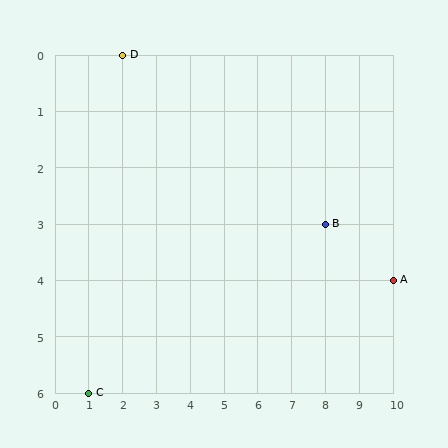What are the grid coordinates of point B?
Point B is at grid coordinates (8, 3).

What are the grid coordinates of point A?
Point A is at grid coordinates (10, 4).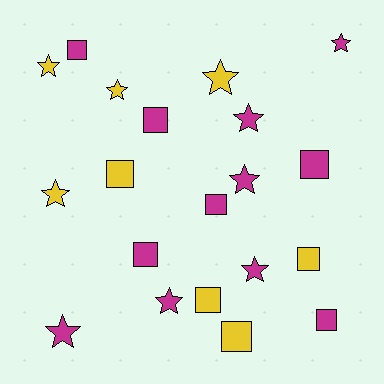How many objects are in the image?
There are 20 objects.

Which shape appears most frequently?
Star, with 10 objects.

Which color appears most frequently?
Magenta, with 12 objects.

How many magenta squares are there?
There are 6 magenta squares.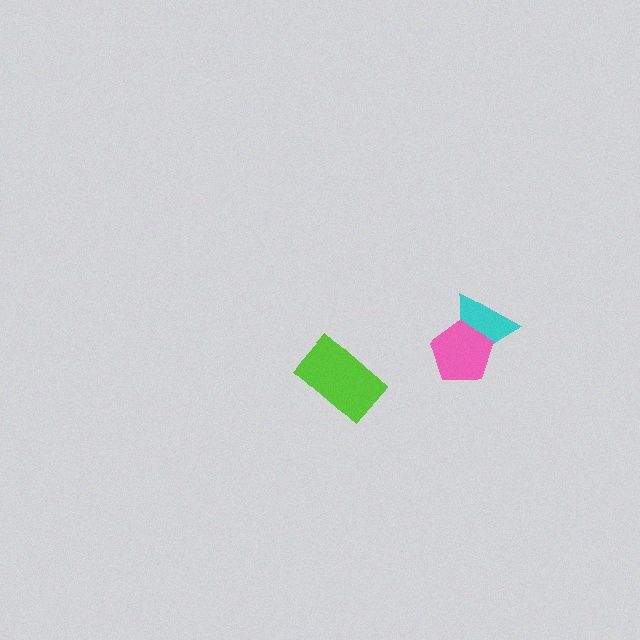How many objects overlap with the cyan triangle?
1 object overlaps with the cyan triangle.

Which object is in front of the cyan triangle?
The pink pentagon is in front of the cyan triangle.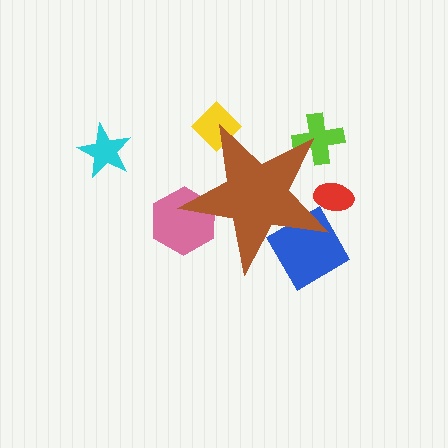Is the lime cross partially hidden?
Yes, the lime cross is partially hidden behind the brown star.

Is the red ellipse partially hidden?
Yes, the red ellipse is partially hidden behind the brown star.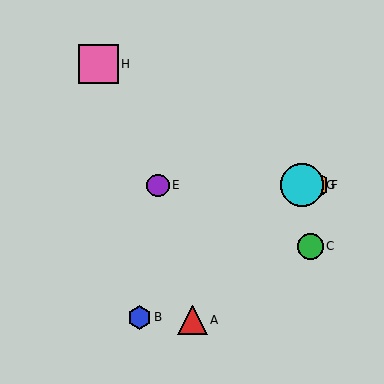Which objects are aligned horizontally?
Objects D, E, F, G are aligned horizontally.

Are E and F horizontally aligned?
Yes, both are at y≈185.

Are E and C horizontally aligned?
No, E is at y≈185 and C is at y≈246.